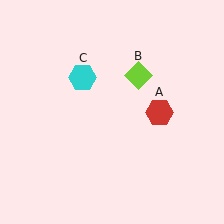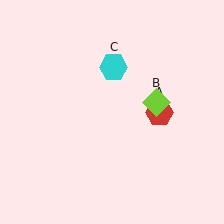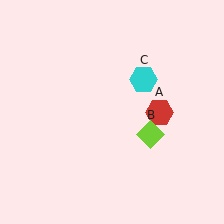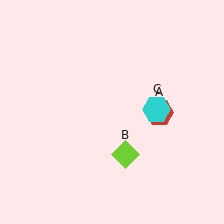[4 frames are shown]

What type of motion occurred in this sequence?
The lime diamond (object B), cyan hexagon (object C) rotated clockwise around the center of the scene.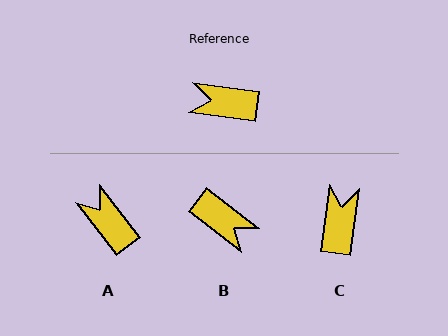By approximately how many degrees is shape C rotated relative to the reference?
Approximately 90 degrees clockwise.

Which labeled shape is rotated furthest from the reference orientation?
B, about 150 degrees away.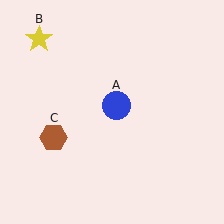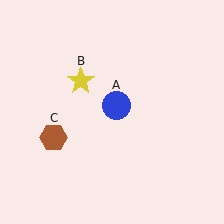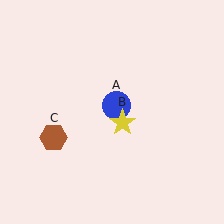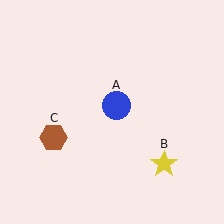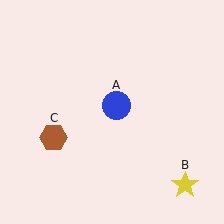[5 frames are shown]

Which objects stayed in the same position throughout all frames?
Blue circle (object A) and brown hexagon (object C) remained stationary.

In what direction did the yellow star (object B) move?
The yellow star (object B) moved down and to the right.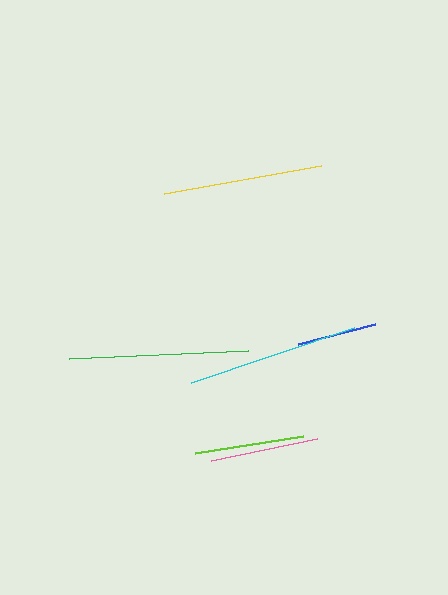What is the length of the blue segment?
The blue segment is approximately 80 pixels long.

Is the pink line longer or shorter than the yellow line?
The yellow line is longer than the pink line.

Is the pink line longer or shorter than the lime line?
The lime line is longer than the pink line.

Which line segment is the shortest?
The blue line is the shortest at approximately 80 pixels.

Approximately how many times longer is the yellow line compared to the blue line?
The yellow line is approximately 2.0 times the length of the blue line.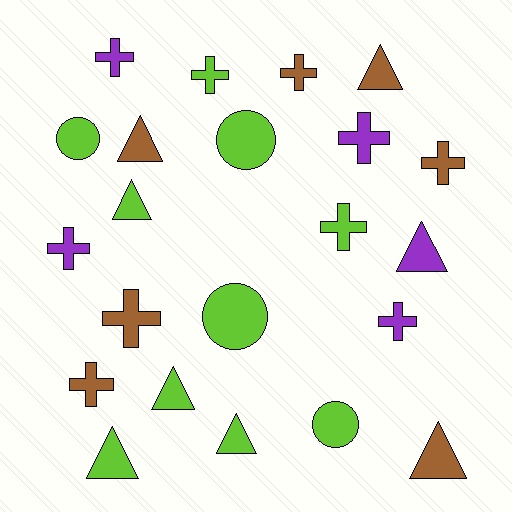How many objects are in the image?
There are 22 objects.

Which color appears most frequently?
Lime, with 10 objects.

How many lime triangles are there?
There are 4 lime triangles.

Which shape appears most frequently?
Cross, with 10 objects.